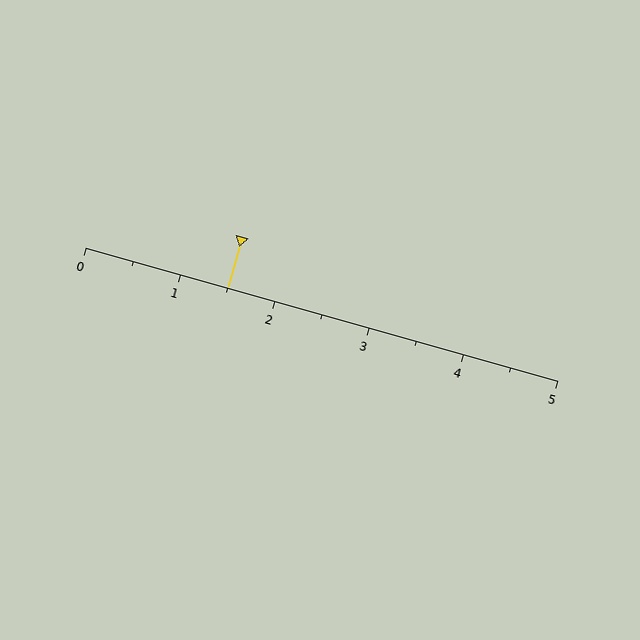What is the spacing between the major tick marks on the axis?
The major ticks are spaced 1 apart.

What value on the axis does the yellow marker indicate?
The marker indicates approximately 1.5.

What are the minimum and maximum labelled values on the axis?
The axis runs from 0 to 5.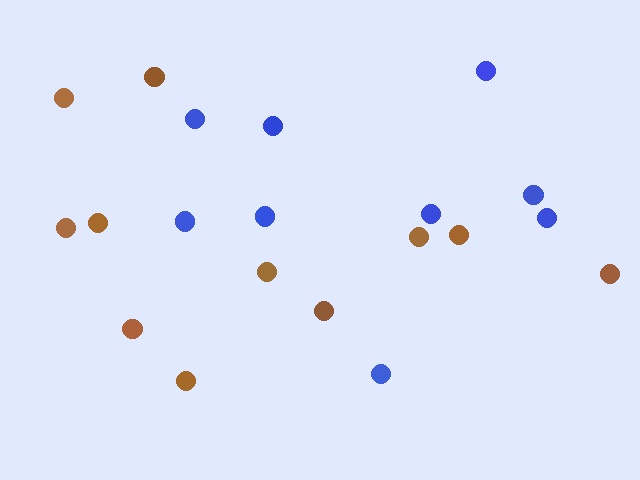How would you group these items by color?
There are 2 groups: one group of blue circles (9) and one group of brown circles (11).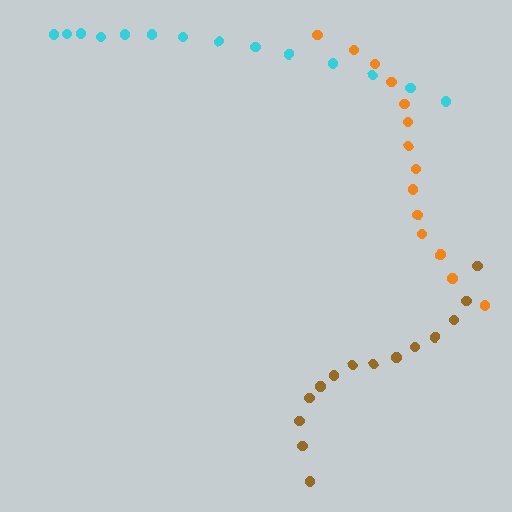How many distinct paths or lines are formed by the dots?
There are 3 distinct paths.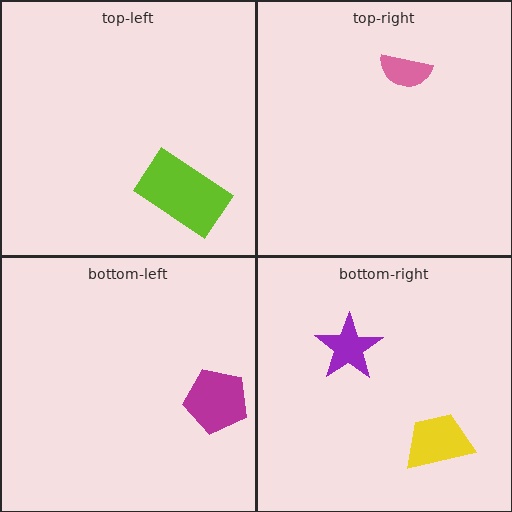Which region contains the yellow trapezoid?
The bottom-right region.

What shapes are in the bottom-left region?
The magenta pentagon.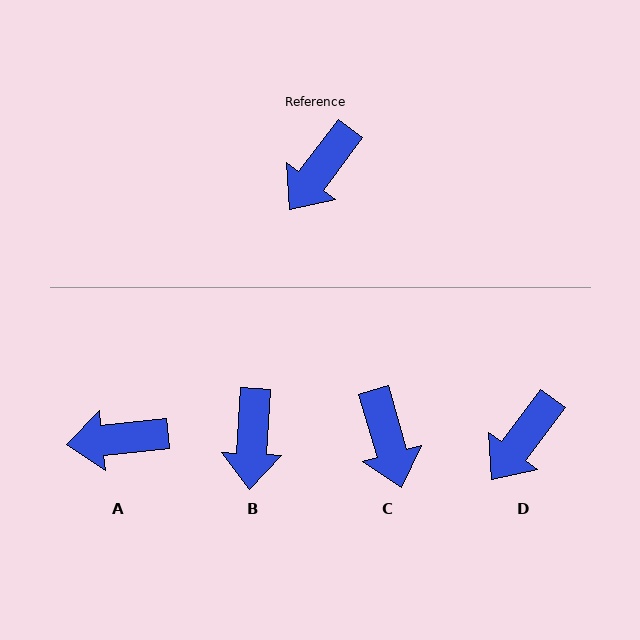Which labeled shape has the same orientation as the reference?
D.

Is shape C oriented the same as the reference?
No, it is off by about 53 degrees.